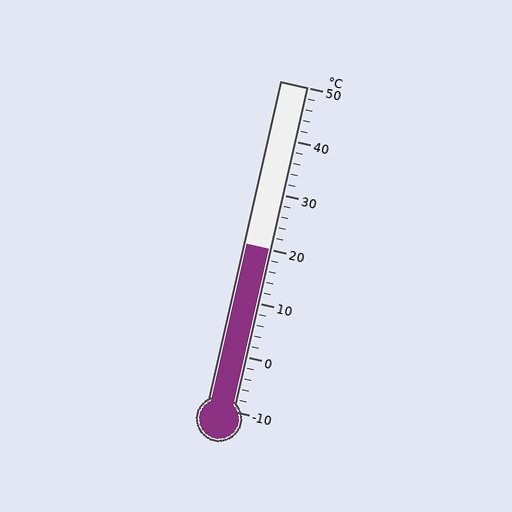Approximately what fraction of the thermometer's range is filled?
The thermometer is filled to approximately 50% of its range.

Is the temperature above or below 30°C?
The temperature is below 30°C.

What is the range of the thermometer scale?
The thermometer scale ranges from -10°C to 50°C.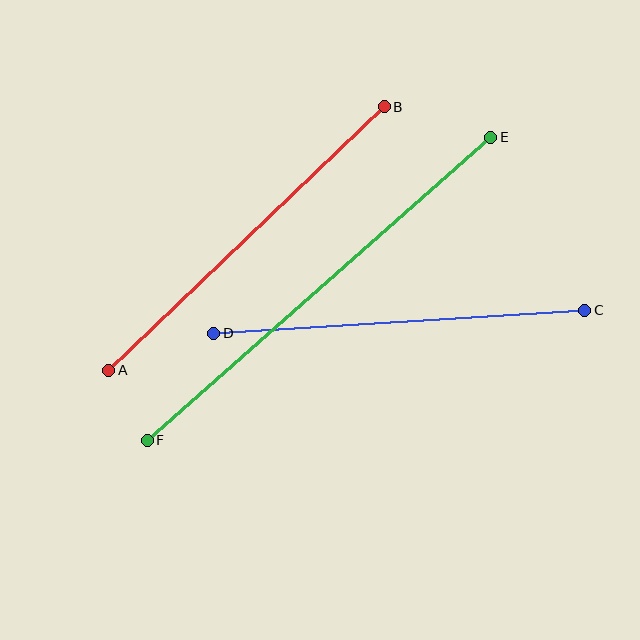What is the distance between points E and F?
The distance is approximately 458 pixels.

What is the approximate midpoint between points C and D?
The midpoint is at approximately (399, 322) pixels.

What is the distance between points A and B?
The distance is approximately 381 pixels.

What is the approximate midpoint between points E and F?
The midpoint is at approximately (319, 289) pixels.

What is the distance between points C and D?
The distance is approximately 371 pixels.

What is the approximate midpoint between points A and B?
The midpoint is at approximately (246, 239) pixels.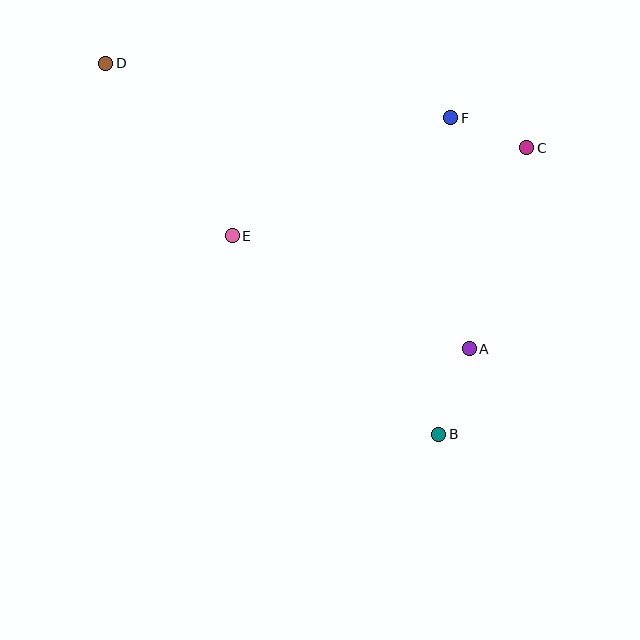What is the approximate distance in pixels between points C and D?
The distance between C and D is approximately 429 pixels.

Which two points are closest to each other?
Points C and F are closest to each other.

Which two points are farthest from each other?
Points B and D are farthest from each other.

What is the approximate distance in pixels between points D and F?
The distance between D and F is approximately 349 pixels.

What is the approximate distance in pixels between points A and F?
The distance between A and F is approximately 232 pixels.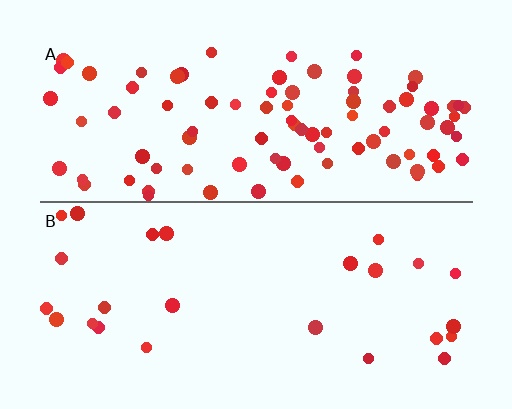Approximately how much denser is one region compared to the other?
Approximately 3.3× — region A over region B.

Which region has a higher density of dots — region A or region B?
A (the top).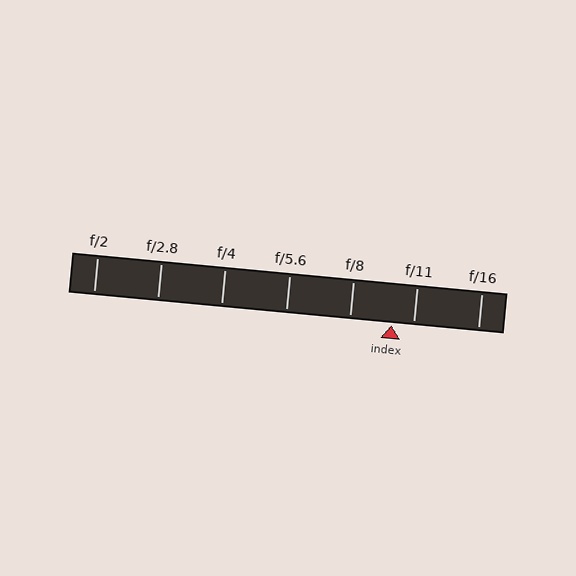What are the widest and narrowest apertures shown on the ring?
The widest aperture shown is f/2 and the narrowest is f/16.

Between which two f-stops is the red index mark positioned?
The index mark is between f/8 and f/11.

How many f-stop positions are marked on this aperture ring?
There are 7 f-stop positions marked.